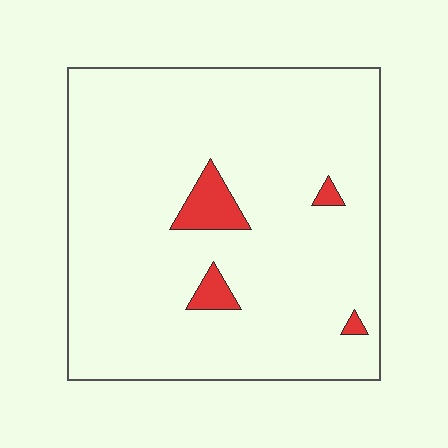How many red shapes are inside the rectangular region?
4.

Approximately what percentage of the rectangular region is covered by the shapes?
Approximately 5%.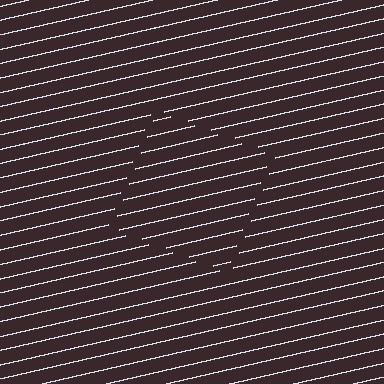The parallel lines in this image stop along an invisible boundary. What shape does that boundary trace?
An illusory square. The interior of the shape contains the same grating, shifted by half a period — the contour is defined by the phase discontinuity where line-ends from the inner and outer gratings abut.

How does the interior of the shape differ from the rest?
The interior of the shape contains the same grating, shifted by half a period — the contour is defined by the phase discontinuity where line-ends from the inner and outer gratings abut.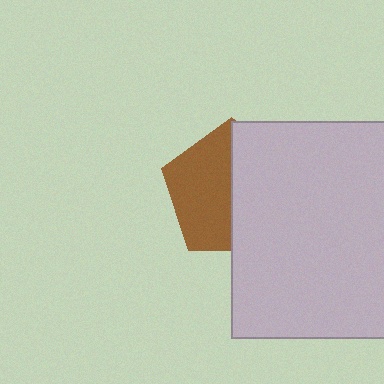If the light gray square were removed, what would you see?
You would see the complete brown pentagon.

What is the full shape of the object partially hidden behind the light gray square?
The partially hidden object is a brown pentagon.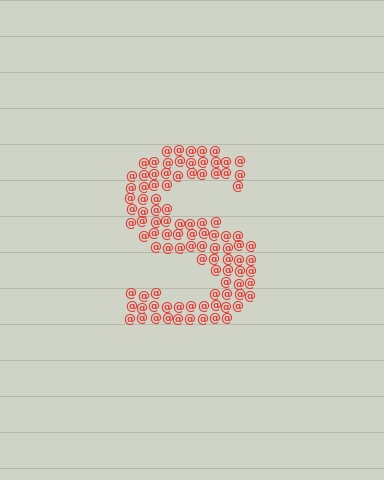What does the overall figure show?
The overall figure shows the letter S.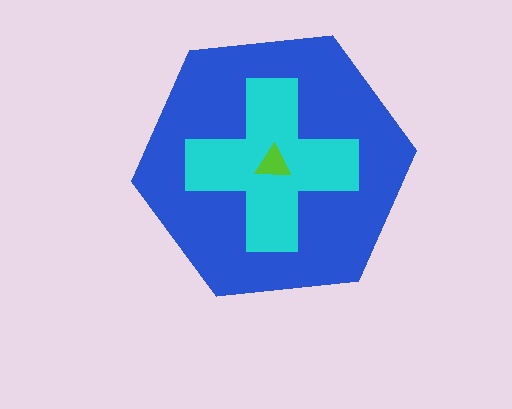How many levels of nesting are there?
3.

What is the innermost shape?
The lime triangle.